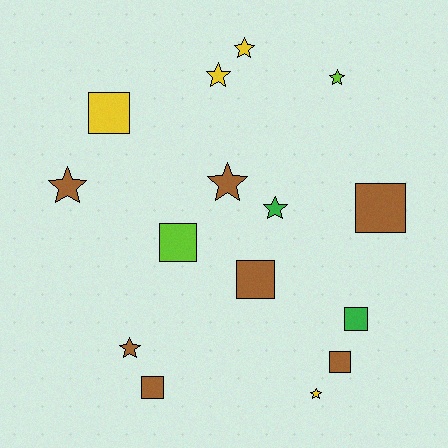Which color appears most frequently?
Brown, with 7 objects.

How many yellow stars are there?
There are 3 yellow stars.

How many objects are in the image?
There are 15 objects.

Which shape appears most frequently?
Star, with 8 objects.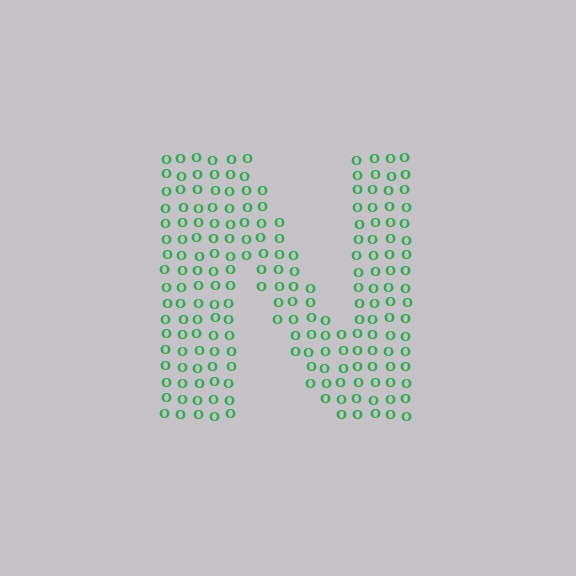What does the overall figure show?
The overall figure shows the letter N.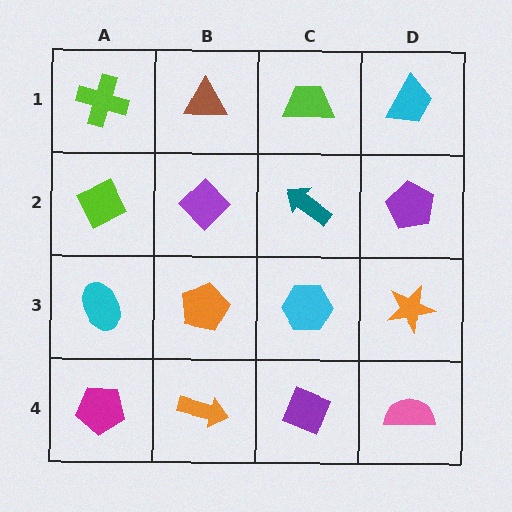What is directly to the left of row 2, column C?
A purple diamond.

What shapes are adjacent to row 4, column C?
A cyan hexagon (row 3, column C), an orange arrow (row 4, column B), a pink semicircle (row 4, column D).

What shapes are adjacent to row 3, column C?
A teal arrow (row 2, column C), a purple diamond (row 4, column C), an orange pentagon (row 3, column B), an orange star (row 3, column D).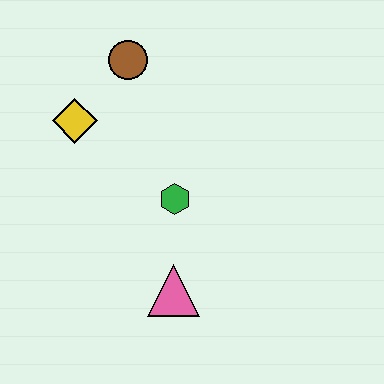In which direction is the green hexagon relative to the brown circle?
The green hexagon is below the brown circle.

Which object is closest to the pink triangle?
The green hexagon is closest to the pink triangle.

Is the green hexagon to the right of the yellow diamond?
Yes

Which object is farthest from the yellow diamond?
The pink triangle is farthest from the yellow diamond.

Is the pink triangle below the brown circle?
Yes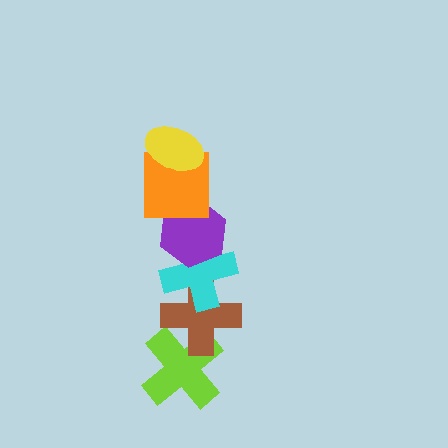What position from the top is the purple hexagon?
The purple hexagon is 3rd from the top.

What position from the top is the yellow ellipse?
The yellow ellipse is 1st from the top.